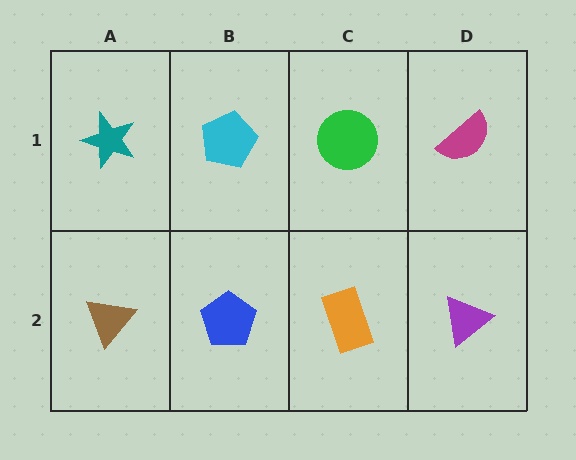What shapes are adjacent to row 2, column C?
A green circle (row 1, column C), a blue pentagon (row 2, column B), a purple triangle (row 2, column D).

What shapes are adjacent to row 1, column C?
An orange rectangle (row 2, column C), a cyan pentagon (row 1, column B), a magenta semicircle (row 1, column D).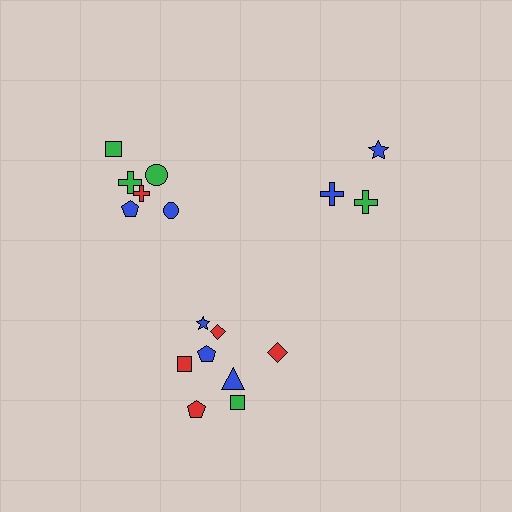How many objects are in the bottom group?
There are 8 objects.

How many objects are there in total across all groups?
There are 17 objects.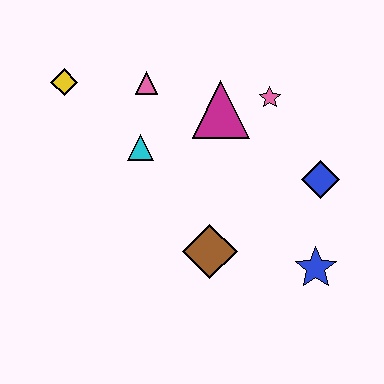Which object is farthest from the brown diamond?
The yellow diamond is farthest from the brown diamond.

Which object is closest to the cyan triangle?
The pink triangle is closest to the cyan triangle.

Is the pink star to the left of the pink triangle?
No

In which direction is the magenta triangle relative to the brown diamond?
The magenta triangle is above the brown diamond.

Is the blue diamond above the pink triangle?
No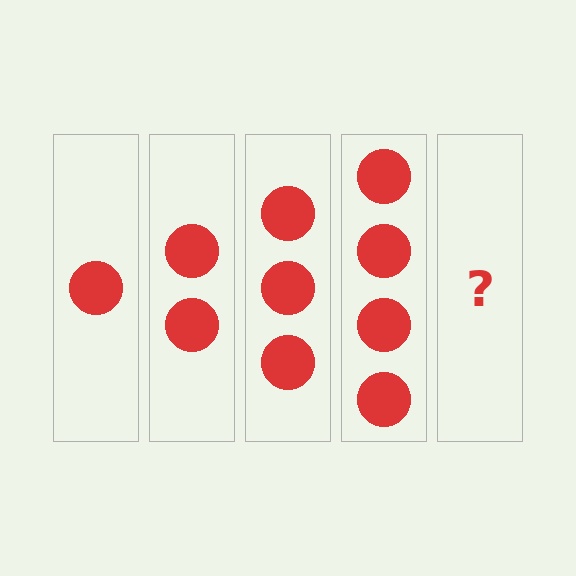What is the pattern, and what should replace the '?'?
The pattern is that each step adds one more circle. The '?' should be 5 circles.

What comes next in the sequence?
The next element should be 5 circles.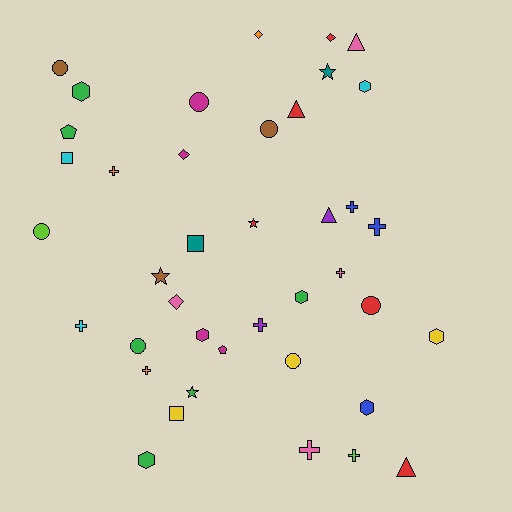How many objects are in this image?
There are 40 objects.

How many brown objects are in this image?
There are 3 brown objects.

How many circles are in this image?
There are 7 circles.